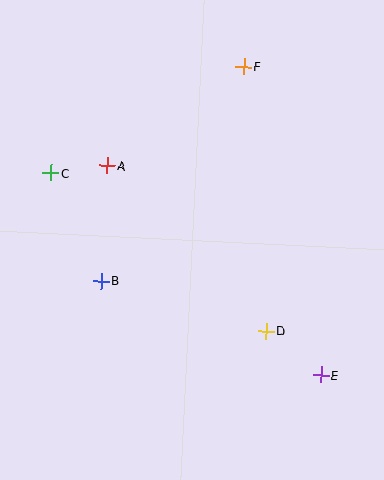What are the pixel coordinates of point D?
Point D is at (266, 331).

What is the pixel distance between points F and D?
The distance between F and D is 265 pixels.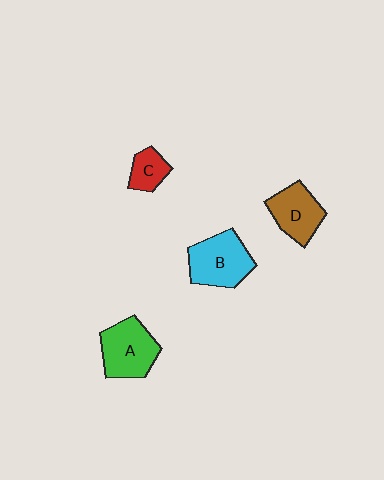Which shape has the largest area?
Shape B (cyan).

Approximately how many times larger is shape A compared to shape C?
Approximately 2.1 times.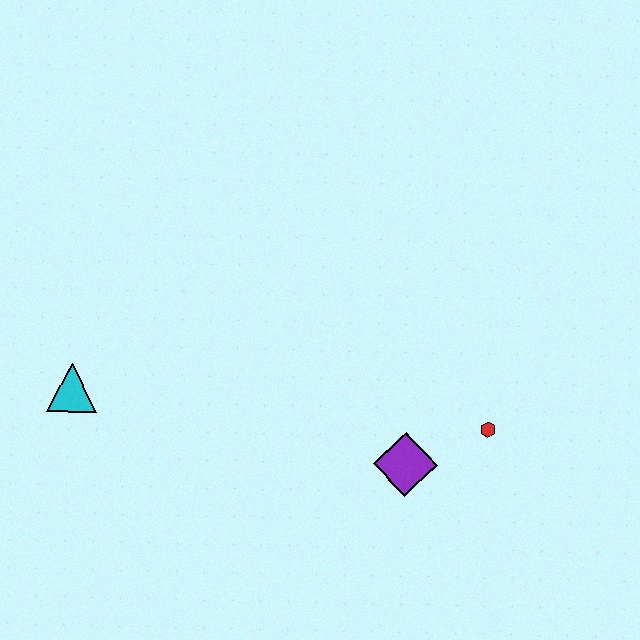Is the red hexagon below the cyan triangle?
Yes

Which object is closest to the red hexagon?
The purple diamond is closest to the red hexagon.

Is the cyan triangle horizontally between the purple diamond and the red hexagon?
No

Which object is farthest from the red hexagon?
The cyan triangle is farthest from the red hexagon.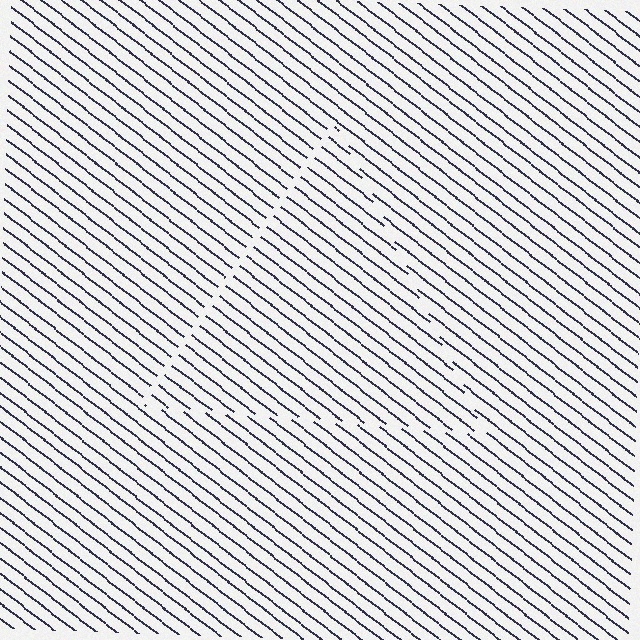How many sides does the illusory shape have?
3 sides — the line-ends trace a triangle.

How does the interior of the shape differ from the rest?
The interior of the shape contains the same grating, shifted by half a period — the contour is defined by the phase discontinuity where line-ends from the inner and outer gratings abut.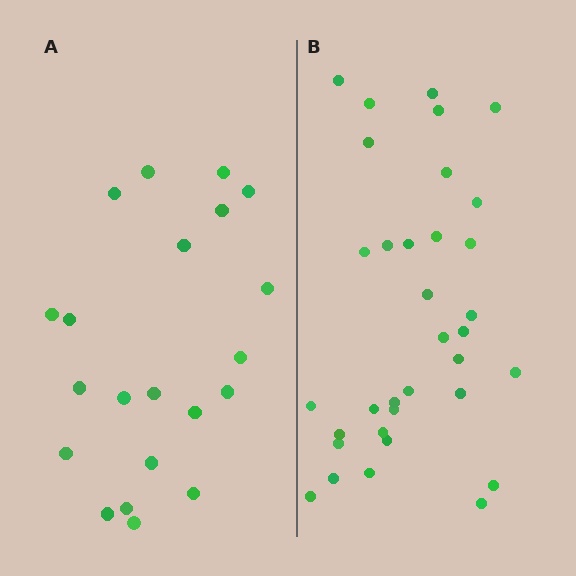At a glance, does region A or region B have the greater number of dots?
Region B (the right region) has more dots.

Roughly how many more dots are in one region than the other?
Region B has approximately 15 more dots than region A.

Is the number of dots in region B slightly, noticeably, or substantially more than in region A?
Region B has substantially more. The ratio is roughly 1.6 to 1.